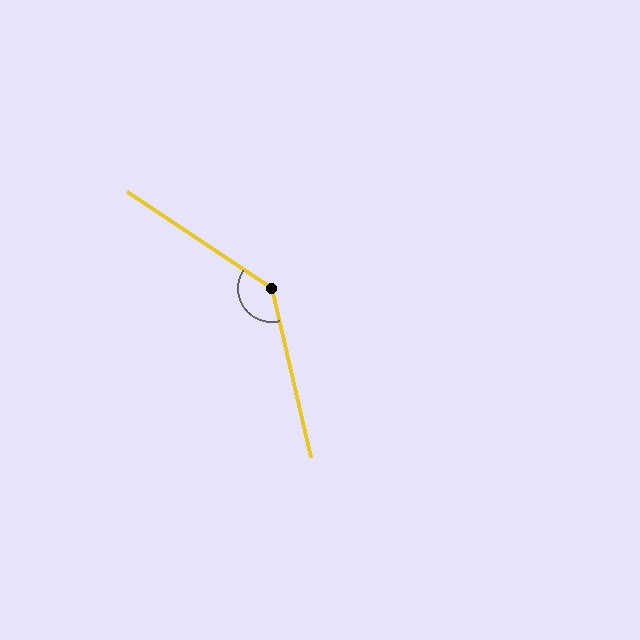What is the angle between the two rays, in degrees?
Approximately 136 degrees.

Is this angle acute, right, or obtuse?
It is obtuse.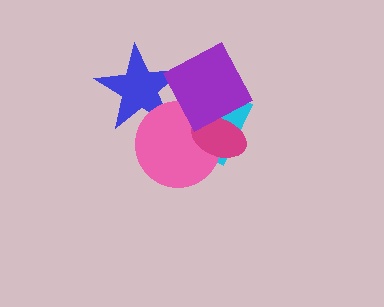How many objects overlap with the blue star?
2 objects overlap with the blue star.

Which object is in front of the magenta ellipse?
The purple diamond is in front of the magenta ellipse.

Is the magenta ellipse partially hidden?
Yes, it is partially covered by another shape.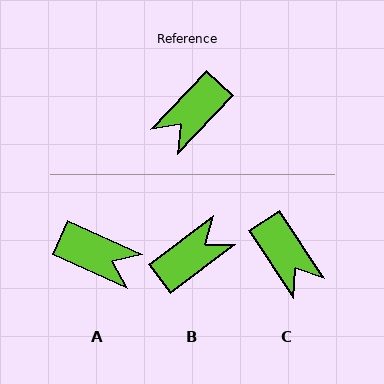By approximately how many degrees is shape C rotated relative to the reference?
Approximately 77 degrees counter-clockwise.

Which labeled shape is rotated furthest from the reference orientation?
B, about 171 degrees away.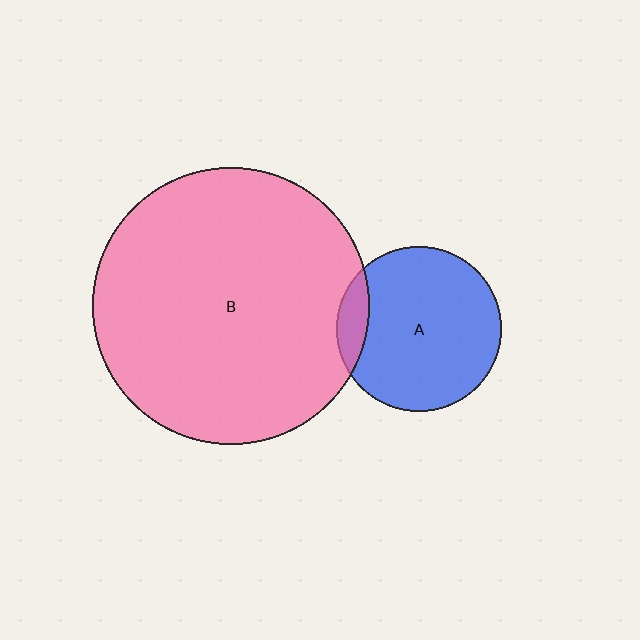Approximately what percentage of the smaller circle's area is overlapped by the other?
Approximately 10%.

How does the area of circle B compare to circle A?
Approximately 2.8 times.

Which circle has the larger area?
Circle B (pink).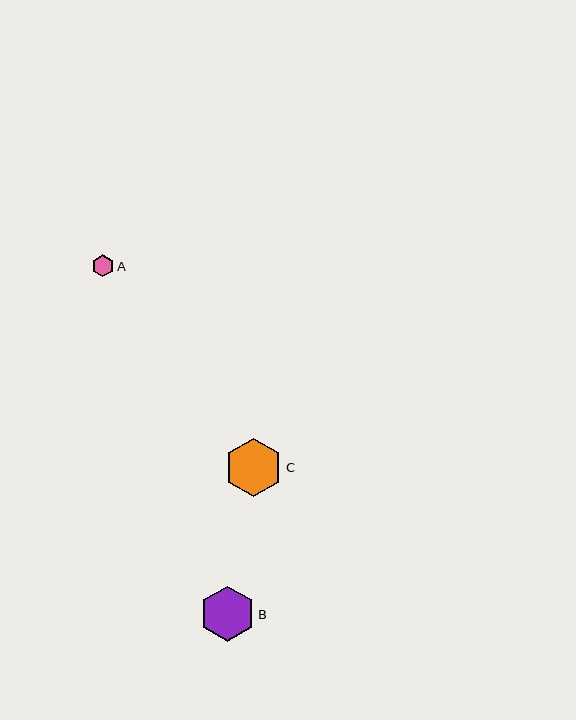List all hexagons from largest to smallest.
From largest to smallest: C, B, A.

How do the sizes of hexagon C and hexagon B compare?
Hexagon C and hexagon B are approximately the same size.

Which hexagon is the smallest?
Hexagon A is the smallest with a size of approximately 22 pixels.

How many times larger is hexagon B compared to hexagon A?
Hexagon B is approximately 2.5 times the size of hexagon A.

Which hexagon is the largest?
Hexagon C is the largest with a size of approximately 59 pixels.